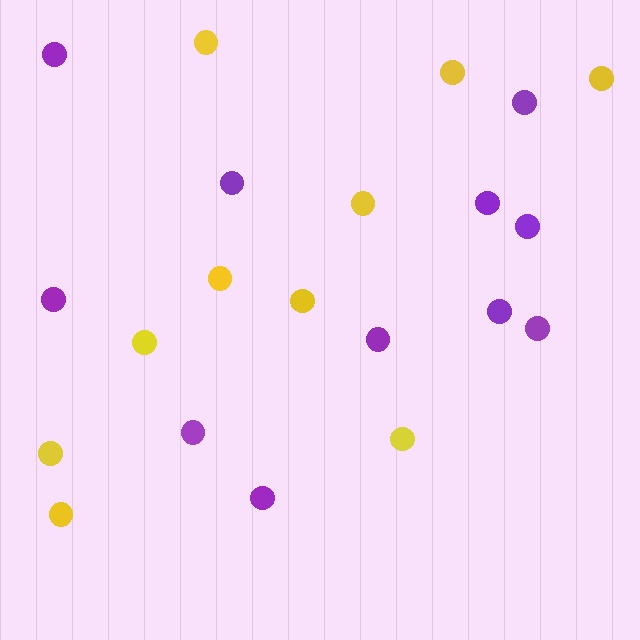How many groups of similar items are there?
There are 2 groups: one group of purple circles (11) and one group of yellow circles (10).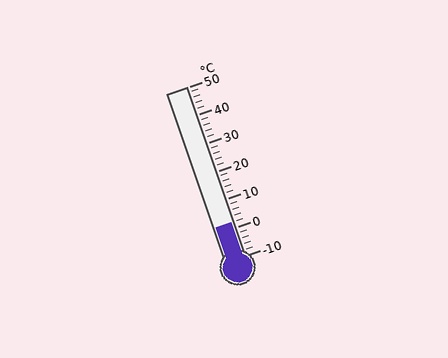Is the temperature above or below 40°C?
The temperature is below 40°C.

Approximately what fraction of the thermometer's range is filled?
The thermometer is filled to approximately 20% of its range.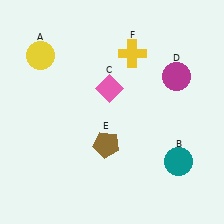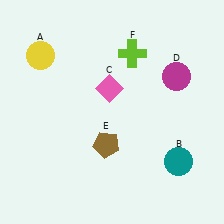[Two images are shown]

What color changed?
The cross (F) changed from yellow in Image 1 to lime in Image 2.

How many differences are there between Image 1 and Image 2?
There is 1 difference between the two images.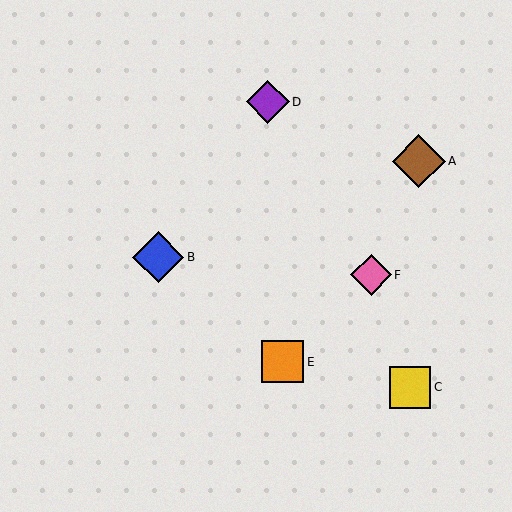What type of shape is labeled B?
Shape B is a blue diamond.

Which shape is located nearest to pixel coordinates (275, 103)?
The purple diamond (labeled D) at (268, 102) is nearest to that location.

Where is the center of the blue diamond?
The center of the blue diamond is at (158, 257).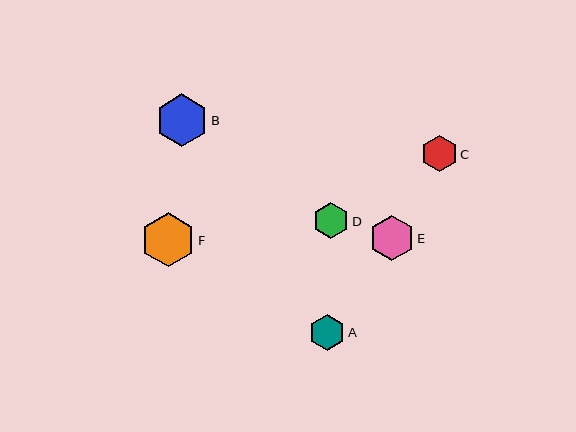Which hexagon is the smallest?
Hexagon D is the smallest with a size of approximately 36 pixels.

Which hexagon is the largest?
Hexagon F is the largest with a size of approximately 54 pixels.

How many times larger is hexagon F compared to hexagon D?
Hexagon F is approximately 1.5 times the size of hexagon D.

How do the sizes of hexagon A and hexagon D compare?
Hexagon A and hexagon D are approximately the same size.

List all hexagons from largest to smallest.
From largest to smallest: F, B, E, C, A, D.